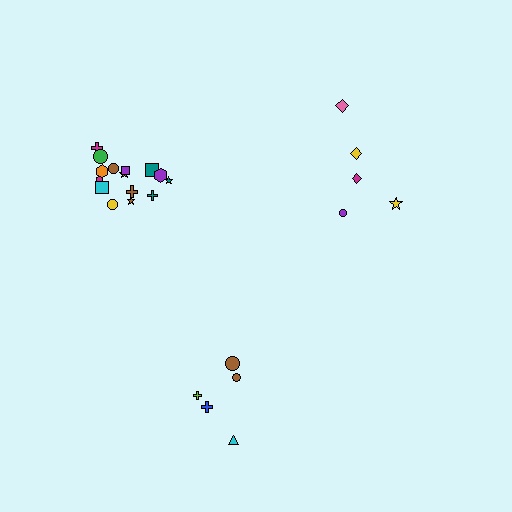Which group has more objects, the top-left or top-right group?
The top-left group.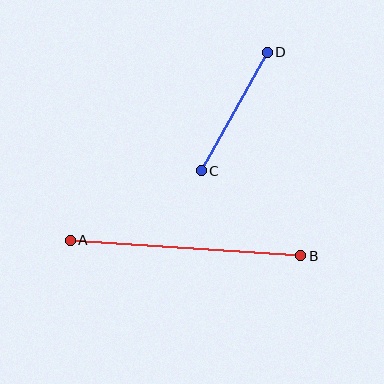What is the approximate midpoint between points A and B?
The midpoint is at approximately (185, 248) pixels.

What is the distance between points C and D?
The distance is approximately 136 pixels.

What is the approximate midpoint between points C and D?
The midpoint is at approximately (234, 112) pixels.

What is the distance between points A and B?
The distance is approximately 231 pixels.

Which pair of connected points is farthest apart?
Points A and B are farthest apart.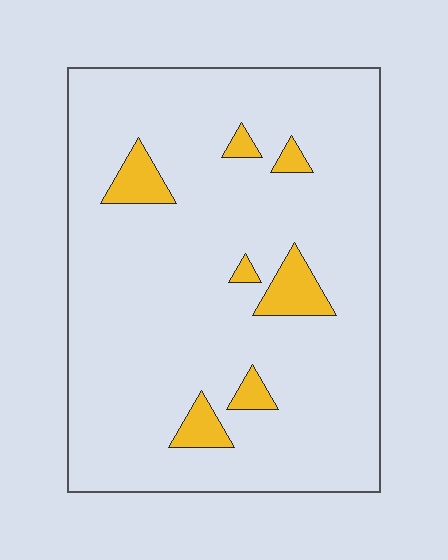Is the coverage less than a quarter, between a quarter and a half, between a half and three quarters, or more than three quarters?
Less than a quarter.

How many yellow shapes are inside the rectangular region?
7.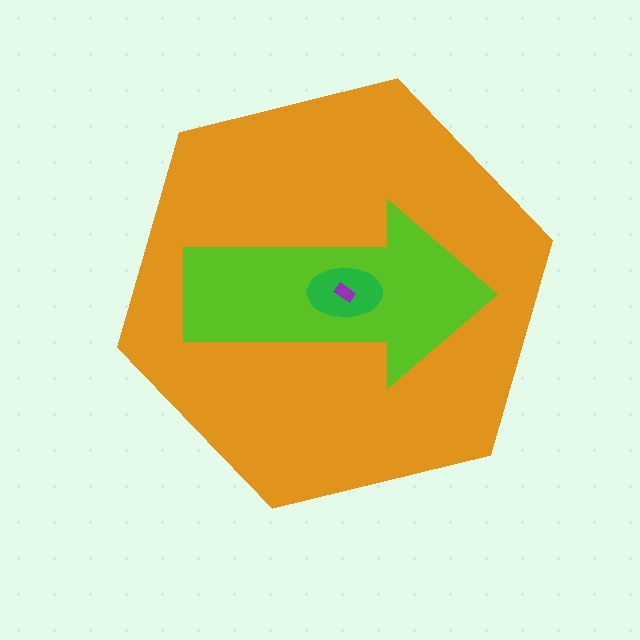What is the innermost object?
The purple rectangle.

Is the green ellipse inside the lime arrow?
Yes.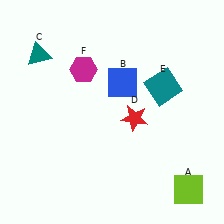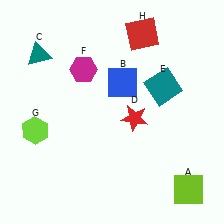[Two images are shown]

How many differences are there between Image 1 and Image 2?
There are 2 differences between the two images.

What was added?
A lime hexagon (G), a red square (H) were added in Image 2.